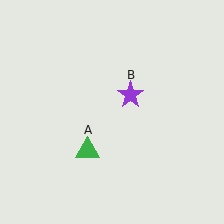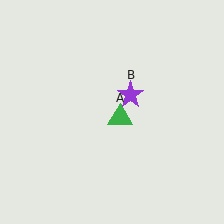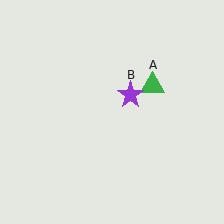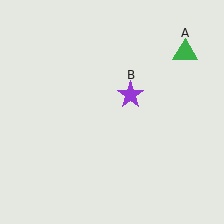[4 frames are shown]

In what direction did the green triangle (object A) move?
The green triangle (object A) moved up and to the right.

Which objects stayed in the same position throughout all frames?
Purple star (object B) remained stationary.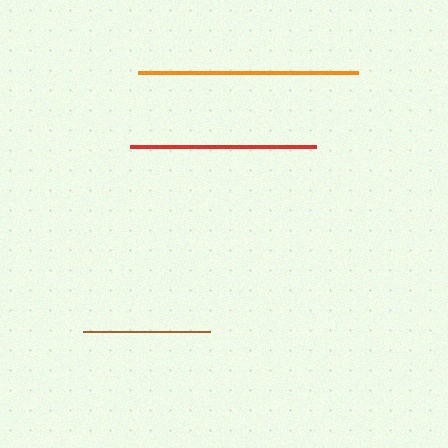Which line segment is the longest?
The orange line is the longest at approximately 220 pixels.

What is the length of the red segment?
The red segment is approximately 186 pixels long.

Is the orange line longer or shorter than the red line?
The orange line is longer than the red line.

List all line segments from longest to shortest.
From longest to shortest: orange, red, brown.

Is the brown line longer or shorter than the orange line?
The orange line is longer than the brown line.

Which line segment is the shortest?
The brown line is the shortest at approximately 127 pixels.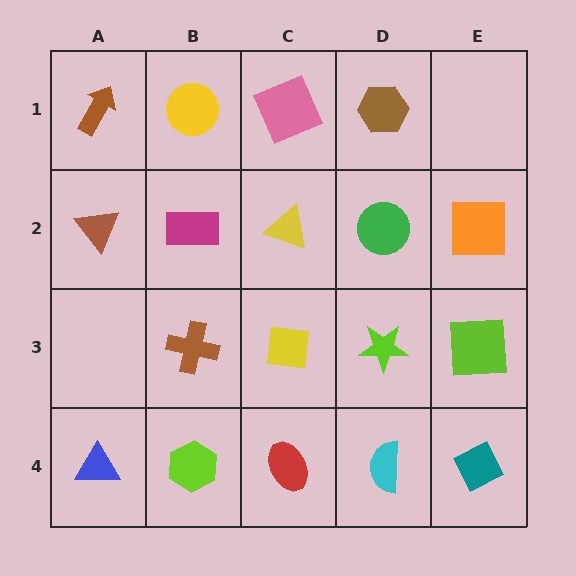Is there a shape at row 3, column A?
No, that cell is empty.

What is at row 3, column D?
A lime star.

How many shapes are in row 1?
4 shapes.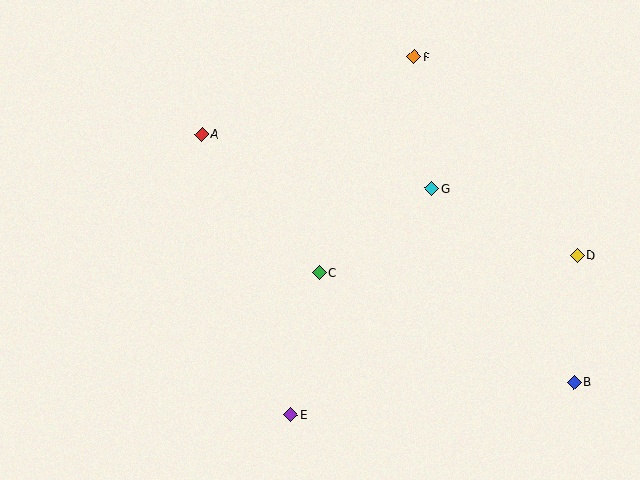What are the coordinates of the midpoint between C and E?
The midpoint between C and E is at (305, 344).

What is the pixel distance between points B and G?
The distance between B and G is 240 pixels.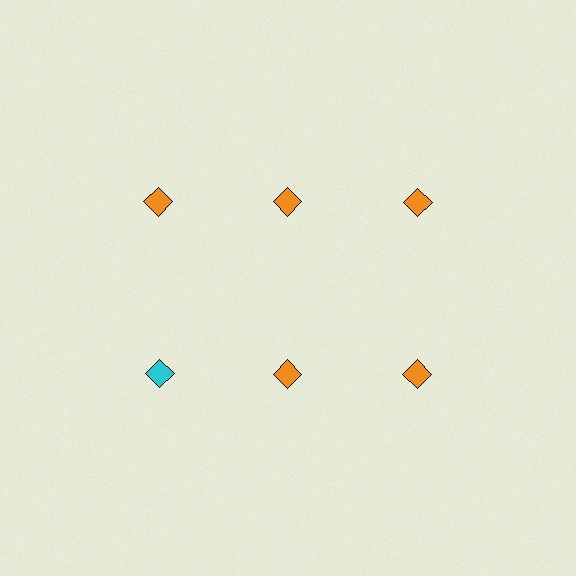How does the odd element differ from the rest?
It has a different color: cyan instead of orange.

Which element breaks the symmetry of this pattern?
The cyan diamond in the second row, leftmost column breaks the symmetry. All other shapes are orange diamonds.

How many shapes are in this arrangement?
There are 6 shapes arranged in a grid pattern.